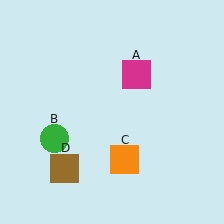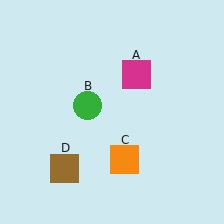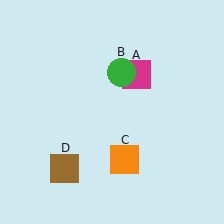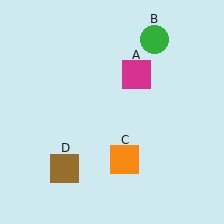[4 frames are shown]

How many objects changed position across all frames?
1 object changed position: green circle (object B).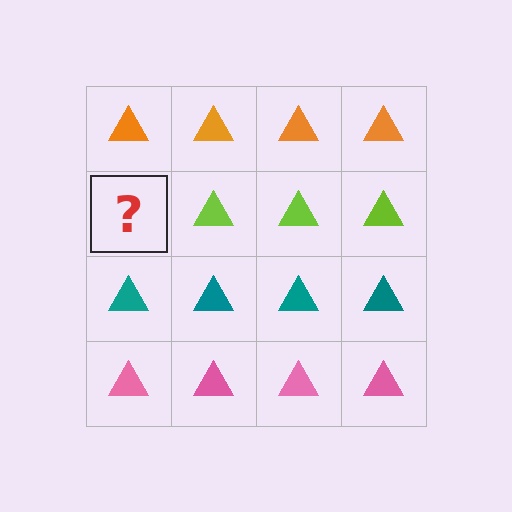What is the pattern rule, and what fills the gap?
The rule is that each row has a consistent color. The gap should be filled with a lime triangle.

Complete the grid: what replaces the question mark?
The question mark should be replaced with a lime triangle.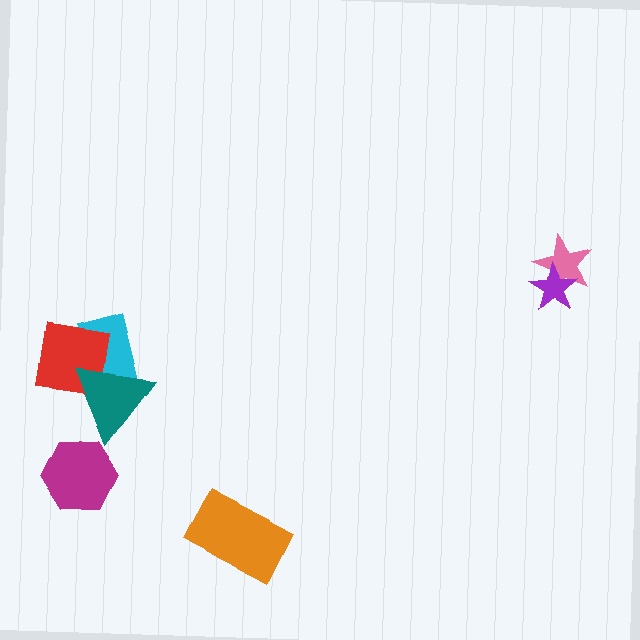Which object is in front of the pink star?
The purple star is in front of the pink star.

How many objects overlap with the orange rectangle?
0 objects overlap with the orange rectangle.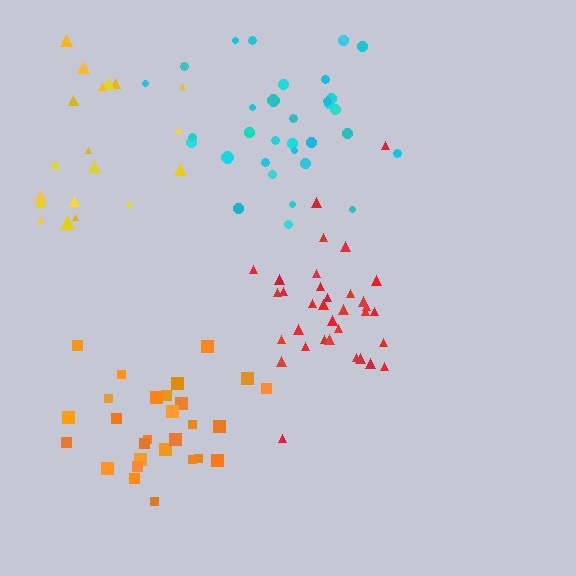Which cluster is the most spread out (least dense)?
Yellow.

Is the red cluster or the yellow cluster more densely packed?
Red.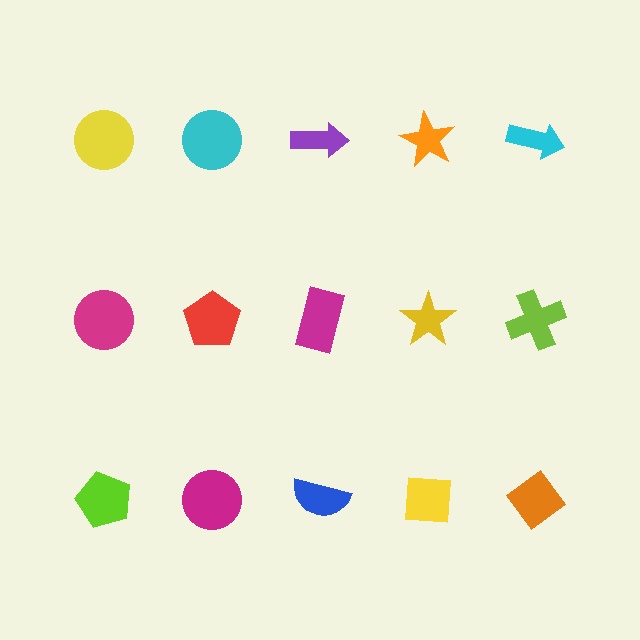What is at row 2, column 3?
A magenta rectangle.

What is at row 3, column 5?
An orange diamond.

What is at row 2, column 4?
A yellow star.